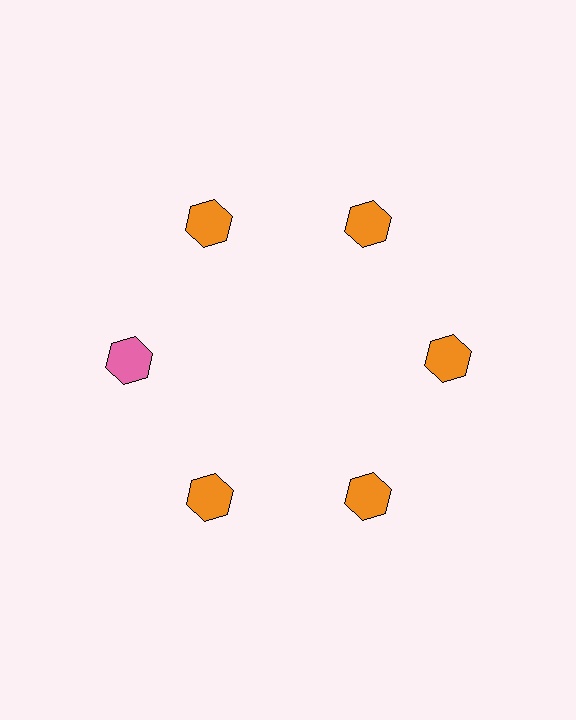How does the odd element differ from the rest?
It has a different color: pink instead of orange.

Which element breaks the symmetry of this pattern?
The pink hexagon at roughly the 9 o'clock position breaks the symmetry. All other shapes are orange hexagons.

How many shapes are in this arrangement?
There are 6 shapes arranged in a ring pattern.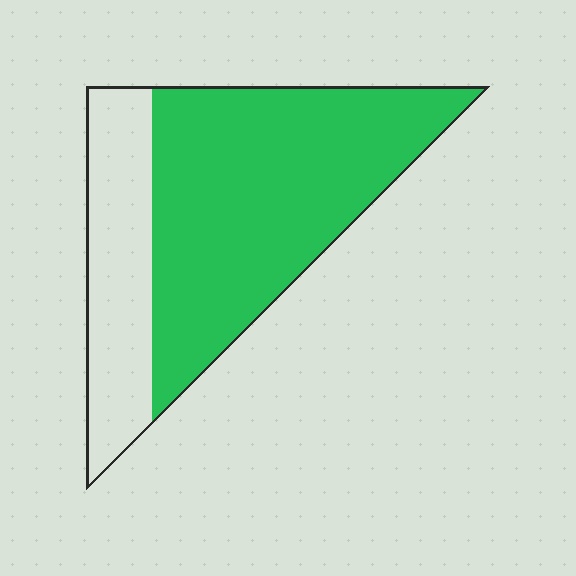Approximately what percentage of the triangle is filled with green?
Approximately 70%.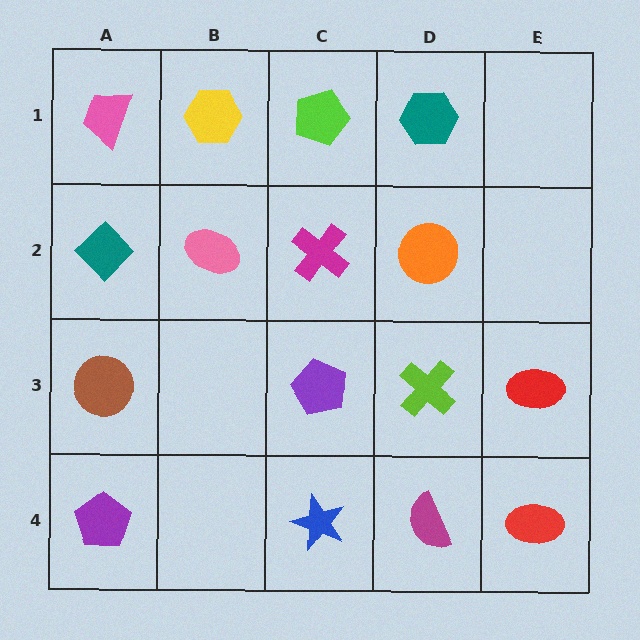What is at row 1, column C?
A lime pentagon.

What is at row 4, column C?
A blue star.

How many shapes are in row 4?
4 shapes.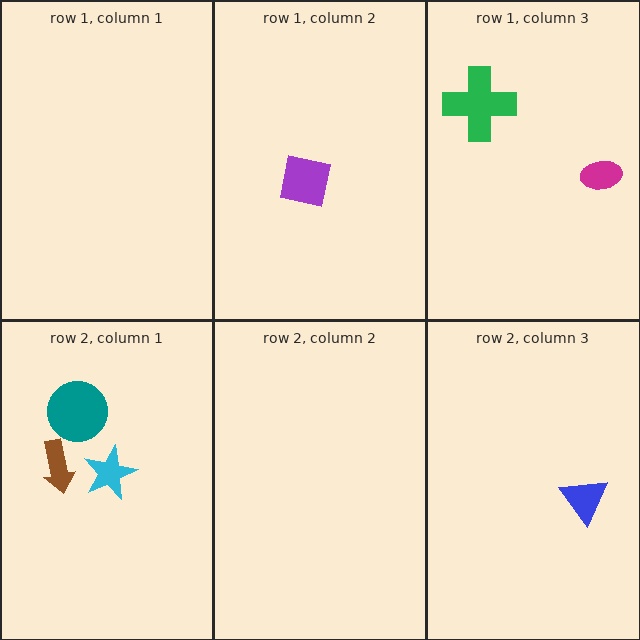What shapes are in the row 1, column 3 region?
The magenta ellipse, the green cross.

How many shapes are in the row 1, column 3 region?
2.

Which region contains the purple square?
The row 1, column 2 region.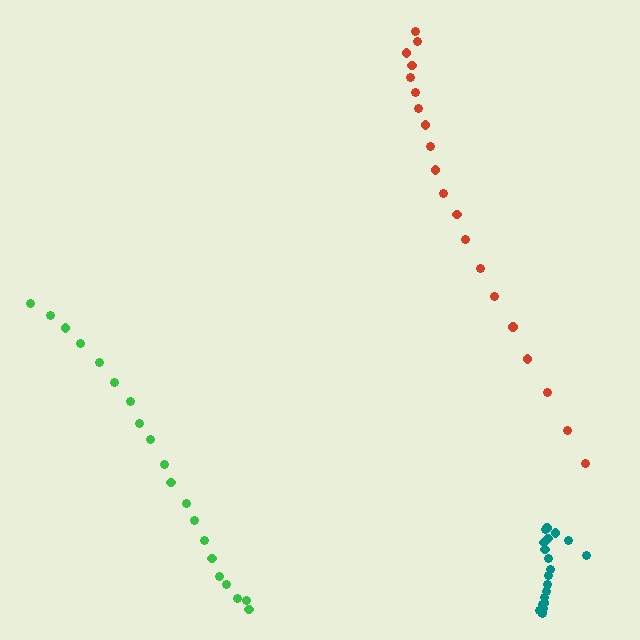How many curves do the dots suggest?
There are 3 distinct paths.